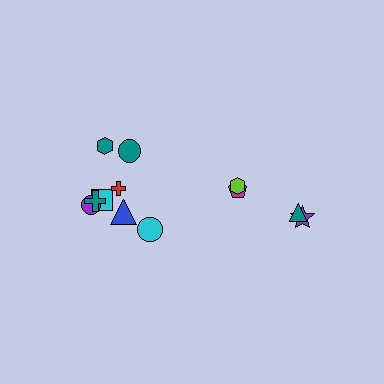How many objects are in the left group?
There are 8 objects.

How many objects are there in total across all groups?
There are 12 objects.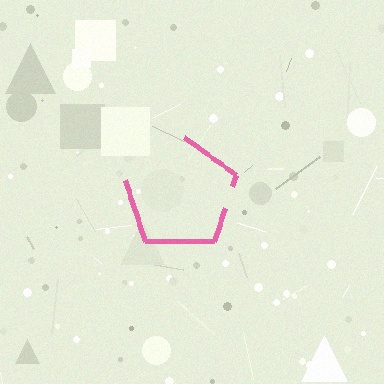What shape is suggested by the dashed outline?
The dashed outline suggests a pentagon.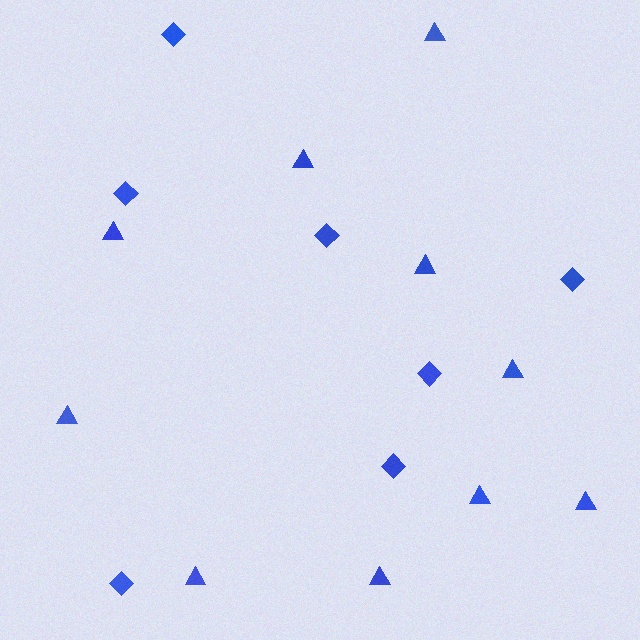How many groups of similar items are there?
There are 2 groups: one group of diamonds (7) and one group of triangles (10).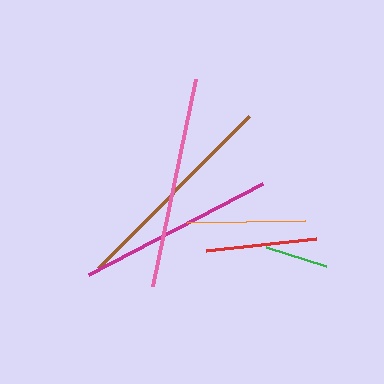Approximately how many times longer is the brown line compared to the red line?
The brown line is approximately 1.9 times the length of the red line.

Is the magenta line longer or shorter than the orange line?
The magenta line is longer than the orange line.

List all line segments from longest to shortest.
From longest to shortest: brown, pink, magenta, orange, red, green.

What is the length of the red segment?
The red segment is approximately 111 pixels long.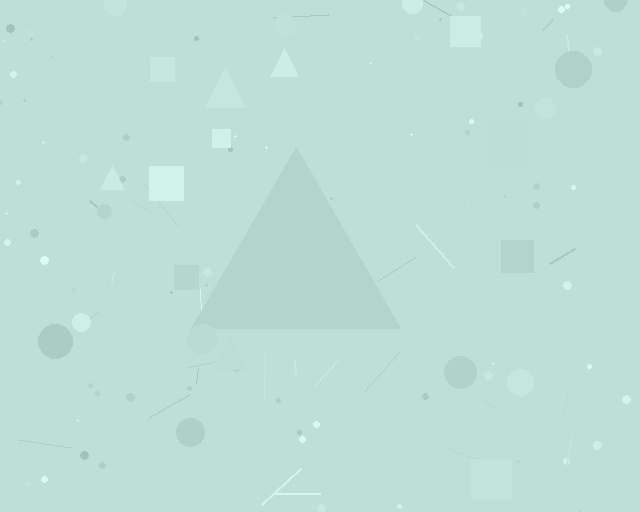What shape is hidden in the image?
A triangle is hidden in the image.